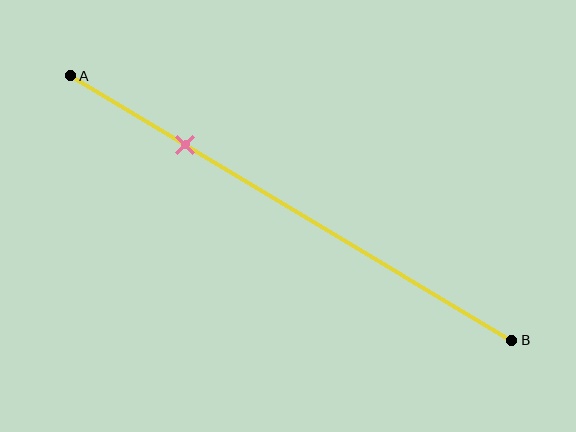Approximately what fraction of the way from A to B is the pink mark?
The pink mark is approximately 25% of the way from A to B.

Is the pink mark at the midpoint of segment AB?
No, the mark is at about 25% from A, not at the 50% midpoint.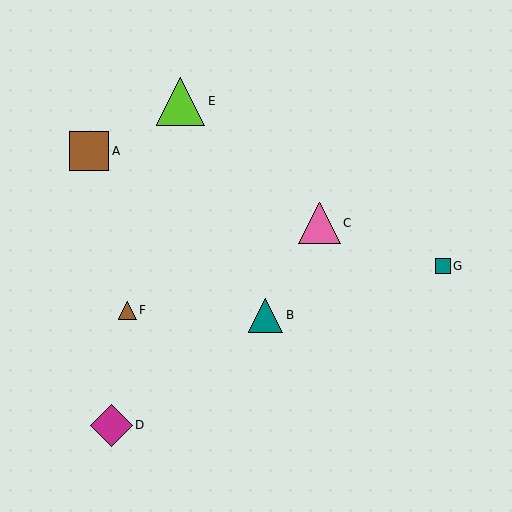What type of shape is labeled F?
Shape F is a brown triangle.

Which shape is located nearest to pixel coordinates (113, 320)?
The brown triangle (labeled F) at (127, 310) is nearest to that location.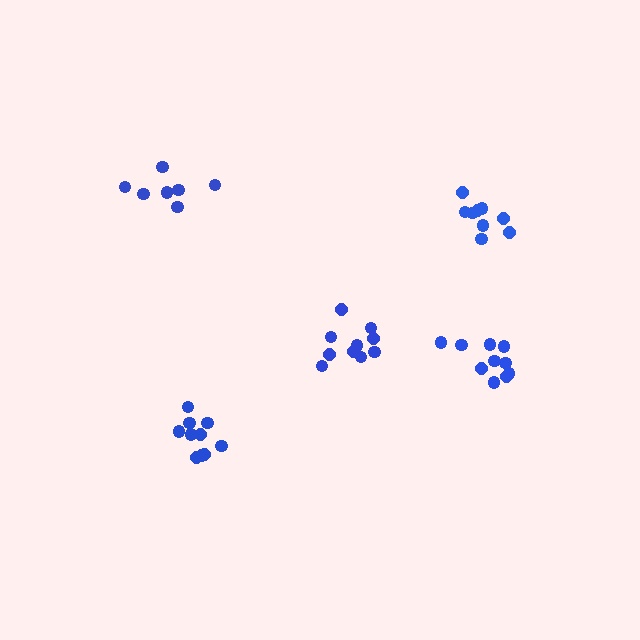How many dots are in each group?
Group 1: 9 dots, Group 2: 7 dots, Group 3: 10 dots, Group 4: 10 dots, Group 5: 10 dots (46 total).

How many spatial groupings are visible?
There are 5 spatial groupings.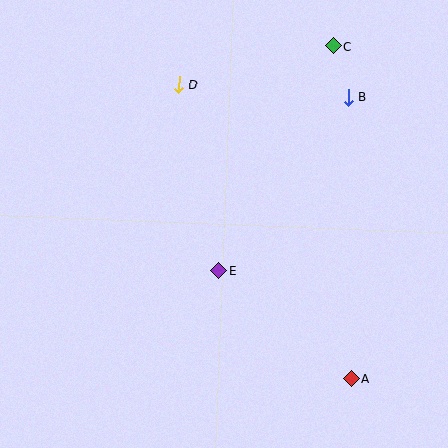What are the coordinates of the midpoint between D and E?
The midpoint between D and E is at (199, 177).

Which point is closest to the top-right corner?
Point C is closest to the top-right corner.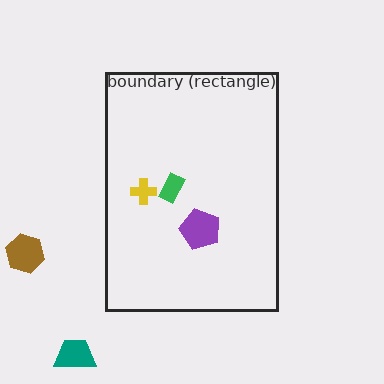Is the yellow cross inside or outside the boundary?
Inside.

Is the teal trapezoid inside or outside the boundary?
Outside.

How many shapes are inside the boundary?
3 inside, 2 outside.